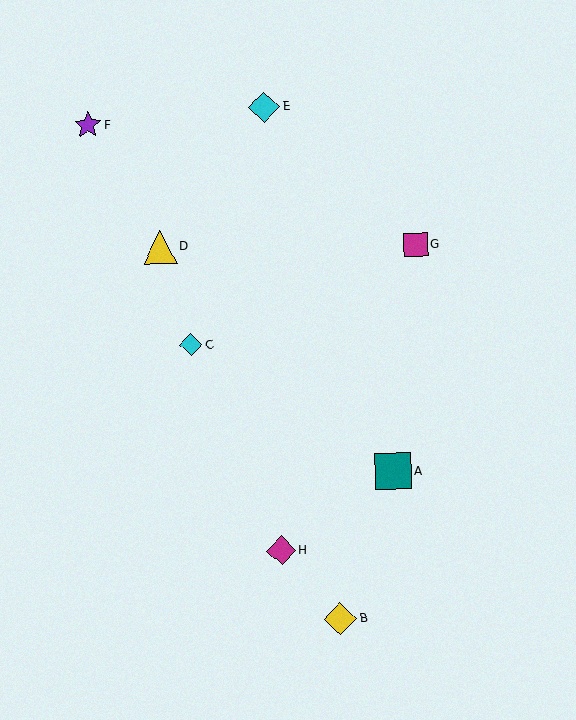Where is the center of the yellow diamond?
The center of the yellow diamond is at (340, 619).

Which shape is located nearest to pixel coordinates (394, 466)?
The teal square (labeled A) at (393, 471) is nearest to that location.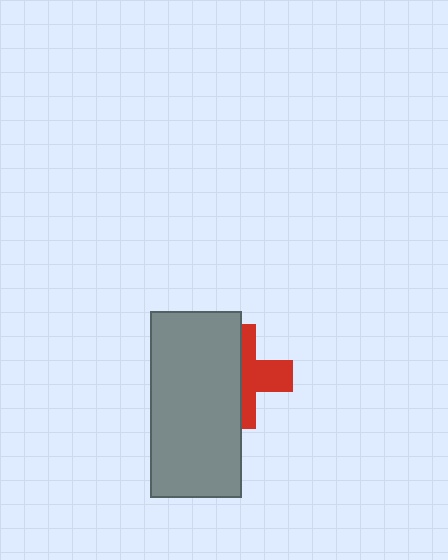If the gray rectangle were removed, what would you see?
You would see the complete red cross.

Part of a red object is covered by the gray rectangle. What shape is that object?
It is a cross.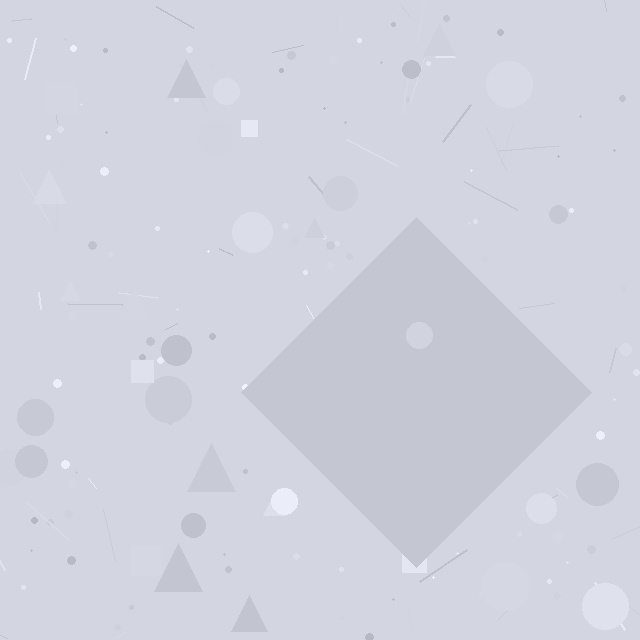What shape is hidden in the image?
A diamond is hidden in the image.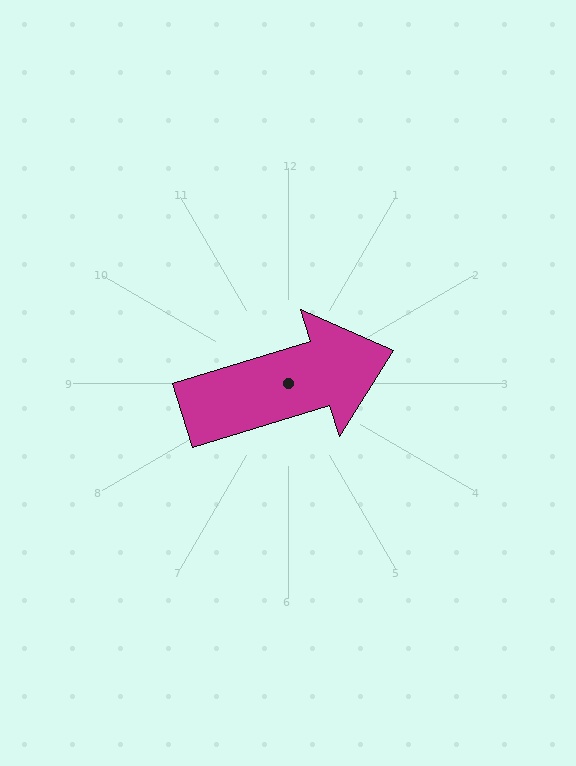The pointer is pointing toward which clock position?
Roughly 2 o'clock.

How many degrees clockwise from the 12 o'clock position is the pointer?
Approximately 73 degrees.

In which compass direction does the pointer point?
East.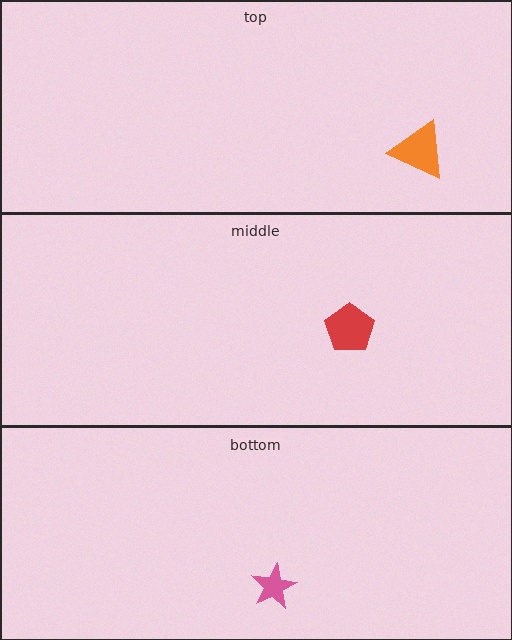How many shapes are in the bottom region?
1.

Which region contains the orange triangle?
The top region.